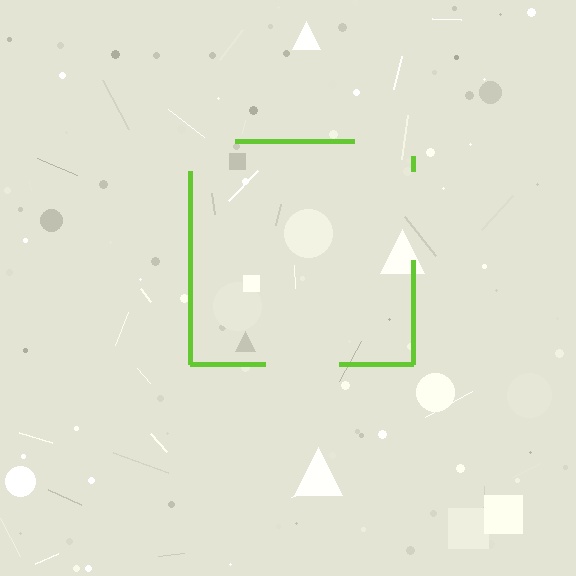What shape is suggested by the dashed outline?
The dashed outline suggests a square.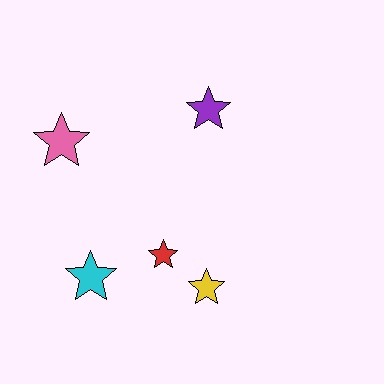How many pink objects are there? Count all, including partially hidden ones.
There is 1 pink object.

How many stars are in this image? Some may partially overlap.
There are 5 stars.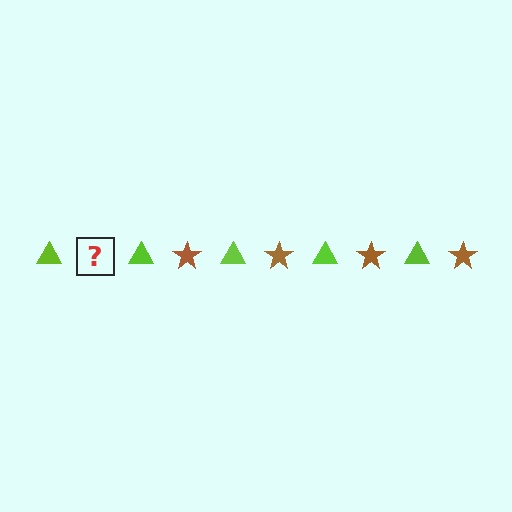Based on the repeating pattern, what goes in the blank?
The blank should be a brown star.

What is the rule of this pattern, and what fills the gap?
The rule is that the pattern alternates between lime triangle and brown star. The gap should be filled with a brown star.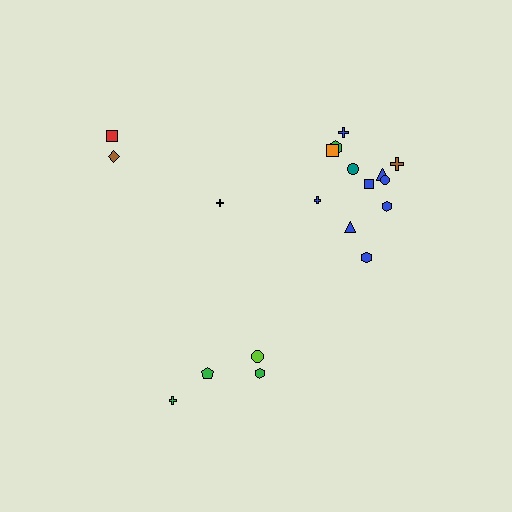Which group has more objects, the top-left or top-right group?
The top-right group.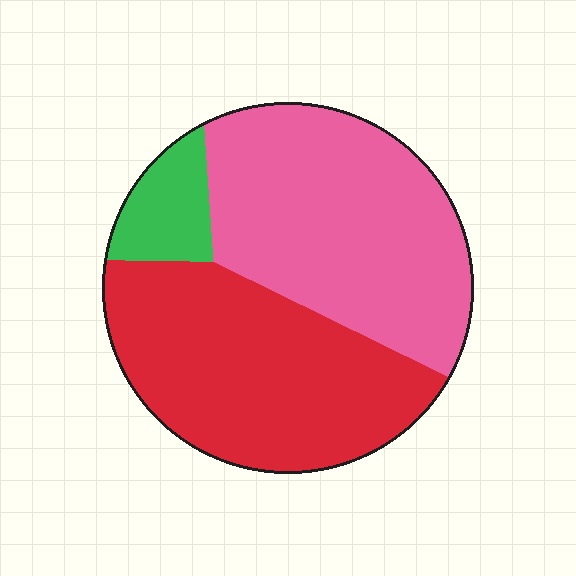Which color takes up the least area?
Green, at roughly 10%.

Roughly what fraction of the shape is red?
Red covers about 45% of the shape.